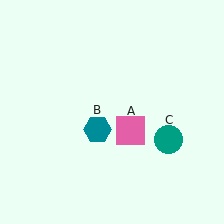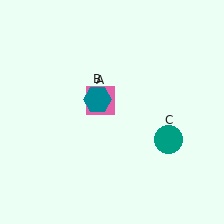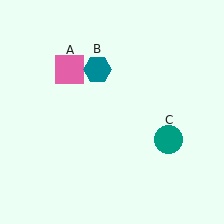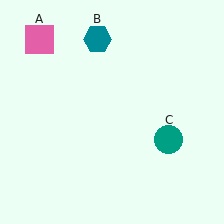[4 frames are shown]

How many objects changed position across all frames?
2 objects changed position: pink square (object A), teal hexagon (object B).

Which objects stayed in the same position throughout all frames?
Teal circle (object C) remained stationary.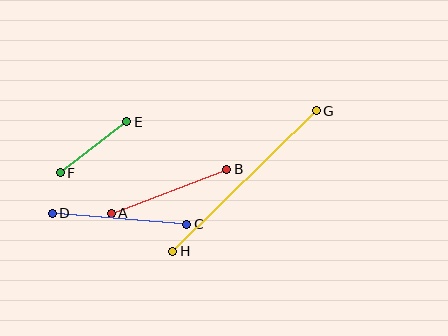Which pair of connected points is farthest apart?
Points G and H are farthest apart.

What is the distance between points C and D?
The distance is approximately 135 pixels.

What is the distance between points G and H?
The distance is approximately 201 pixels.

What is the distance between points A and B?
The distance is approximately 124 pixels.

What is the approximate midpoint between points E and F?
The midpoint is at approximately (94, 147) pixels.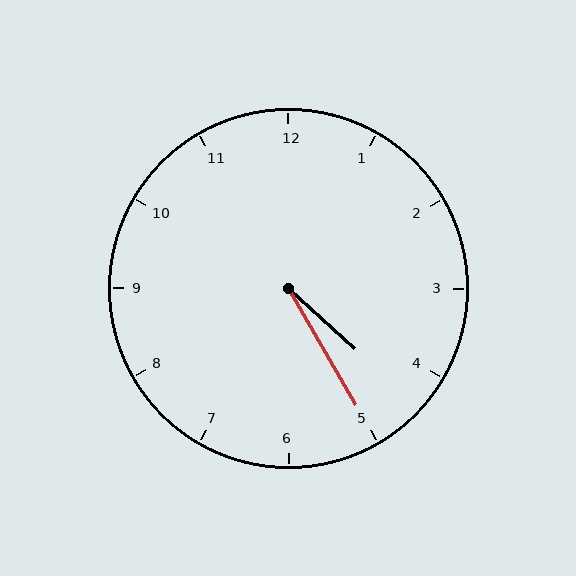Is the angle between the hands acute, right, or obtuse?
It is acute.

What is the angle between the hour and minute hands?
Approximately 18 degrees.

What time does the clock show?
4:25.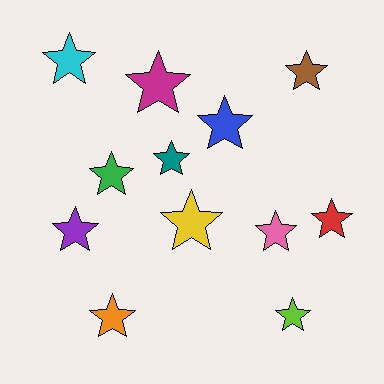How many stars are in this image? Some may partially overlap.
There are 12 stars.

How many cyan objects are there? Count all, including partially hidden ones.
There is 1 cyan object.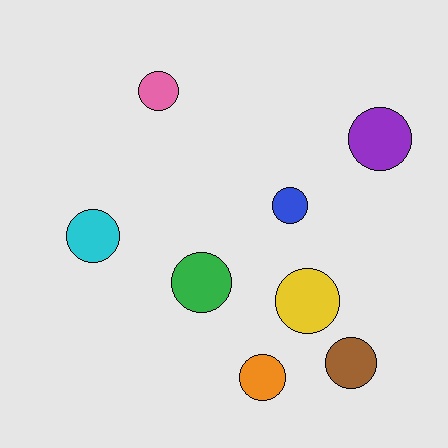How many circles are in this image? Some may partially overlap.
There are 8 circles.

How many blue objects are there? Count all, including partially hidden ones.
There is 1 blue object.